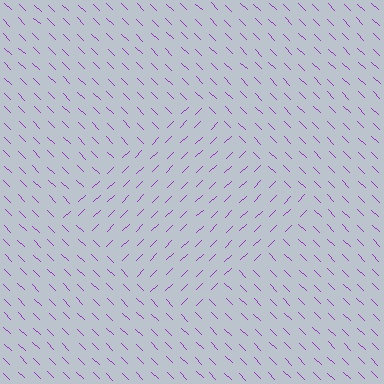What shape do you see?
I see a diamond.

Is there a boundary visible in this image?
Yes, there is a texture boundary formed by a change in line orientation.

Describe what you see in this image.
The image is filled with small purple line segments. A diamond region in the image has lines oriented differently from the surrounding lines, creating a visible texture boundary.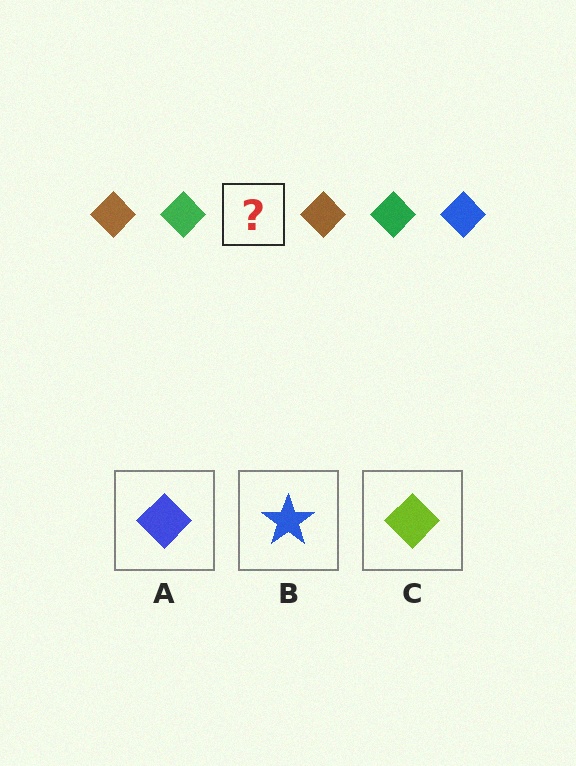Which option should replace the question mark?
Option A.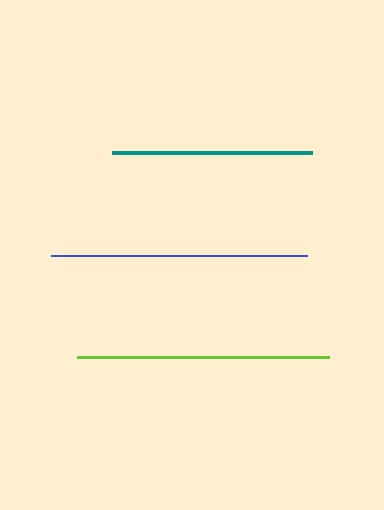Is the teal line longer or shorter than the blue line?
The blue line is longer than the teal line.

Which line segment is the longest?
The blue line is the longest at approximately 256 pixels.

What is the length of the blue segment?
The blue segment is approximately 256 pixels long.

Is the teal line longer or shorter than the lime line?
The lime line is longer than the teal line.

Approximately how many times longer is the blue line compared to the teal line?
The blue line is approximately 1.3 times the length of the teal line.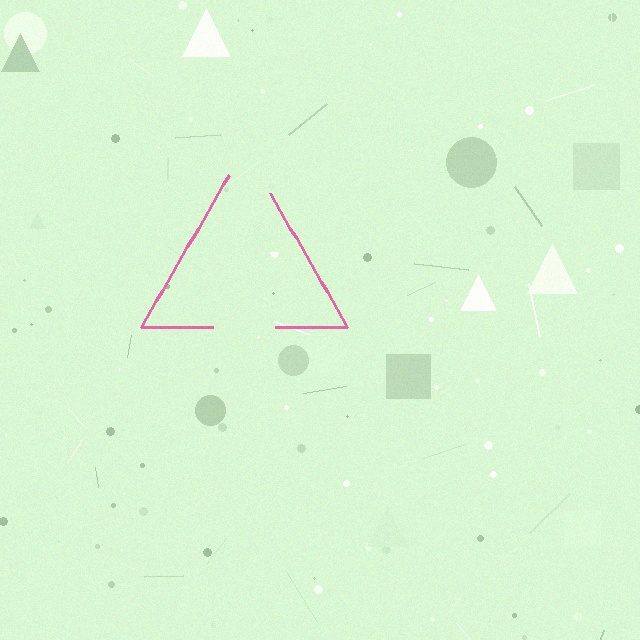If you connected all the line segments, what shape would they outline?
They would outline a triangle.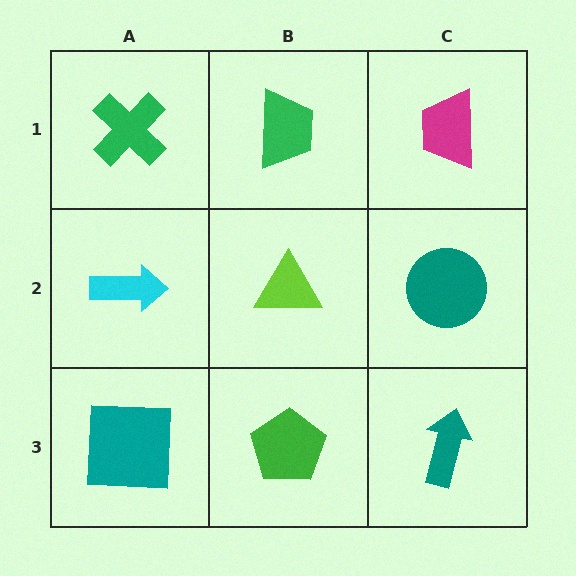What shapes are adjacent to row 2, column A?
A green cross (row 1, column A), a teal square (row 3, column A), a lime triangle (row 2, column B).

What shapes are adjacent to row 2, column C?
A magenta trapezoid (row 1, column C), a teal arrow (row 3, column C), a lime triangle (row 2, column B).